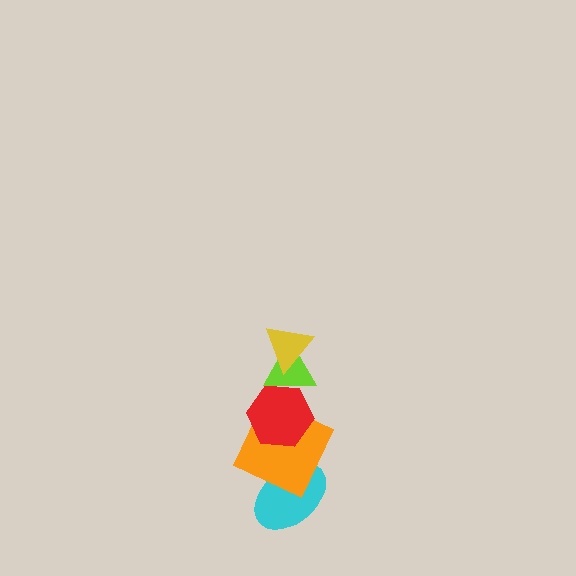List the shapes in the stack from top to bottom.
From top to bottom: the yellow triangle, the lime triangle, the red hexagon, the orange square, the cyan ellipse.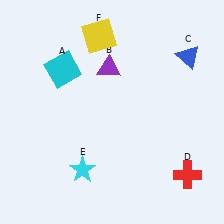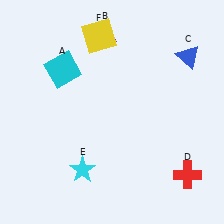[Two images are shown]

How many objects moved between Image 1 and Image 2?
1 object moved between the two images.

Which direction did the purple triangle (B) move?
The purple triangle (B) moved up.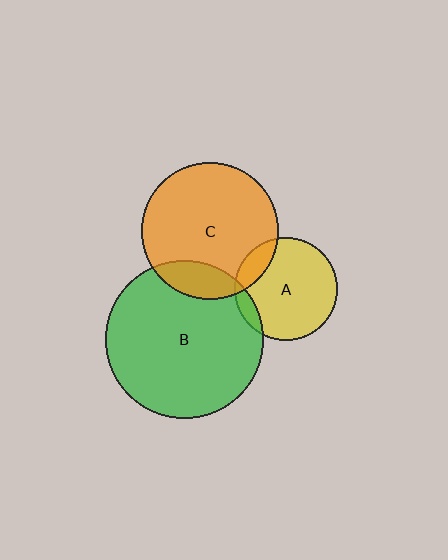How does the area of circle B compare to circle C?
Approximately 1.3 times.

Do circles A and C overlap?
Yes.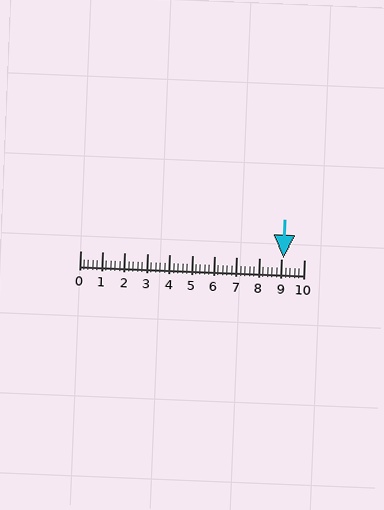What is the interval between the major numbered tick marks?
The major tick marks are spaced 1 units apart.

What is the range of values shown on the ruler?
The ruler shows values from 0 to 10.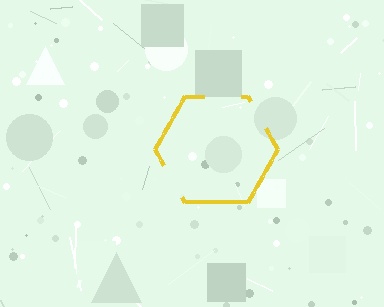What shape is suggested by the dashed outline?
The dashed outline suggests a hexagon.